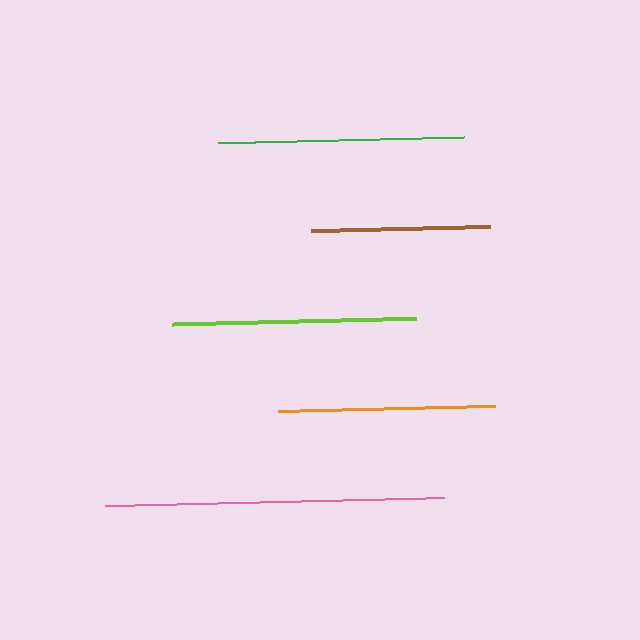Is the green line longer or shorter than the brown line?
The green line is longer than the brown line.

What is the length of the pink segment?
The pink segment is approximately 338 pixels long.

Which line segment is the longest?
The pink line is the longest at approximately 338 pixels.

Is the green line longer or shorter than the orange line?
The green line is longer than the orange line.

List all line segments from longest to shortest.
From longest to shortest: pink, green, lime, orange, brown.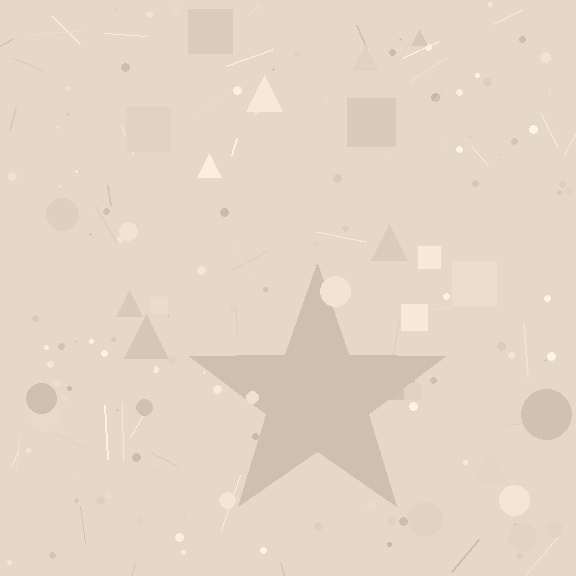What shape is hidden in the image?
A star is hidden in the image.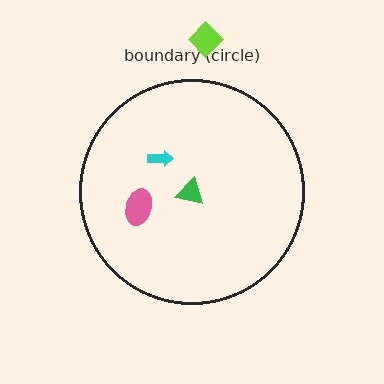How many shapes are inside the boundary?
3 inside, 1 outside.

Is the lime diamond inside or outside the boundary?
Outside.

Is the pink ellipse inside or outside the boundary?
Inside.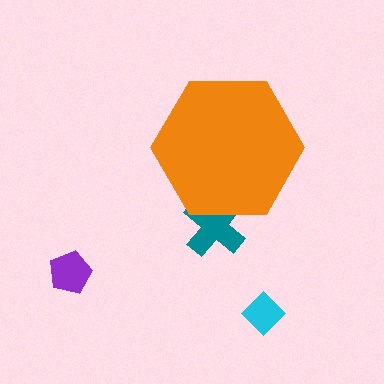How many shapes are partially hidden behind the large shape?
1 shape is partially hidden.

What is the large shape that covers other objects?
An orange hexagon.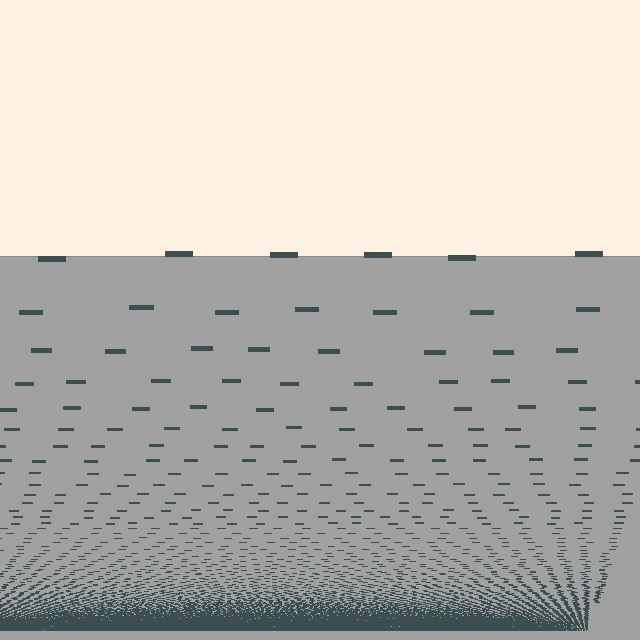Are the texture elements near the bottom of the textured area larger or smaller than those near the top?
Smaller. The gradient is inverted — elements near the bottom are smaller and denser.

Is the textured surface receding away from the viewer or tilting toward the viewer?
The surface appears to tilt toward the viewer. Texture elements get larger and sparser toward the top.